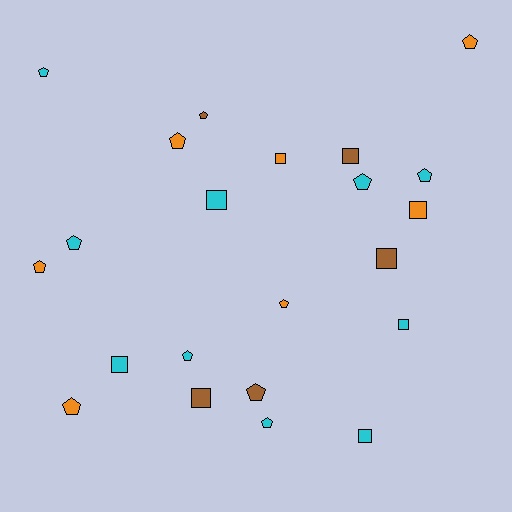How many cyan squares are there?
There are 4 cyan squares.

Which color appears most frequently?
Cyan, with 10 objects.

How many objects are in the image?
There are 22 objects.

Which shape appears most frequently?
Pentagon, with 13 objects.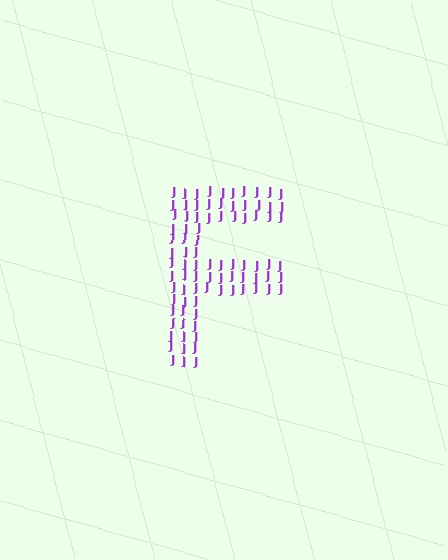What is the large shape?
The large shape is the letter F.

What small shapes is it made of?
It is made of small letter J's.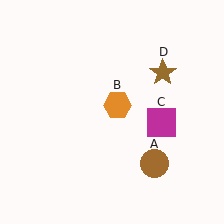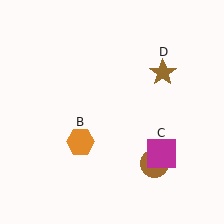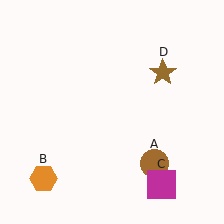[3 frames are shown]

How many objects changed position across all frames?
2 objects changed position: orange hexagon (object B), magenta square (object C).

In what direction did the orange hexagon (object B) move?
The orange hexagon (object B) moved down and to the left.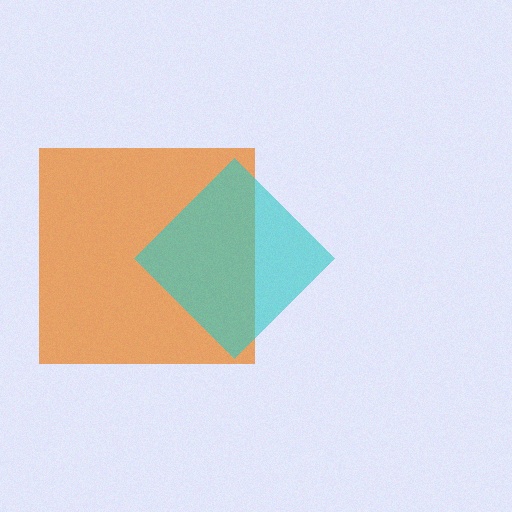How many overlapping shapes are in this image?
There are 2 overlapping shapes in the image.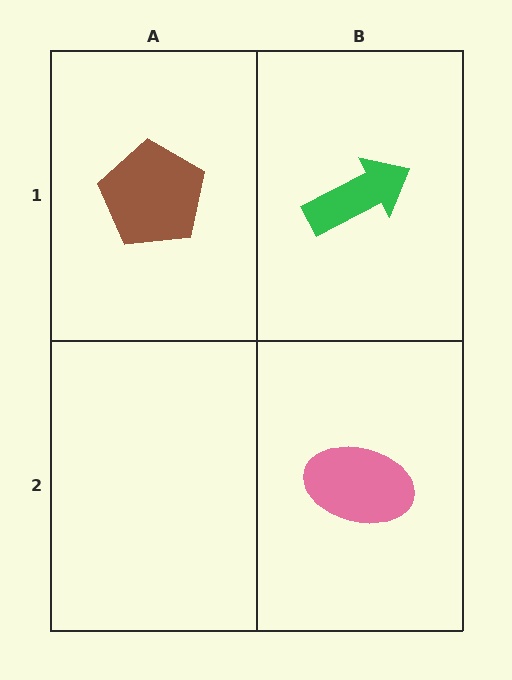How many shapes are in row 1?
2 shapes.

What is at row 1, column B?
A green arrow.